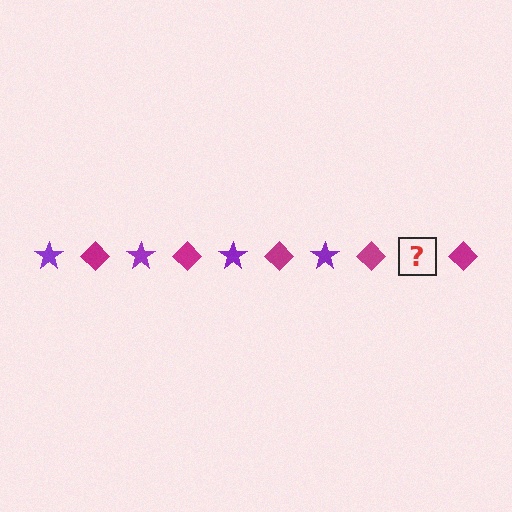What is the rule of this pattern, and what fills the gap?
The rule is that the pattern alternates between purple star and magenta diamond. The gap should be filled with a purple star.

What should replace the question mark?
The question mark should be replaced with a purple star.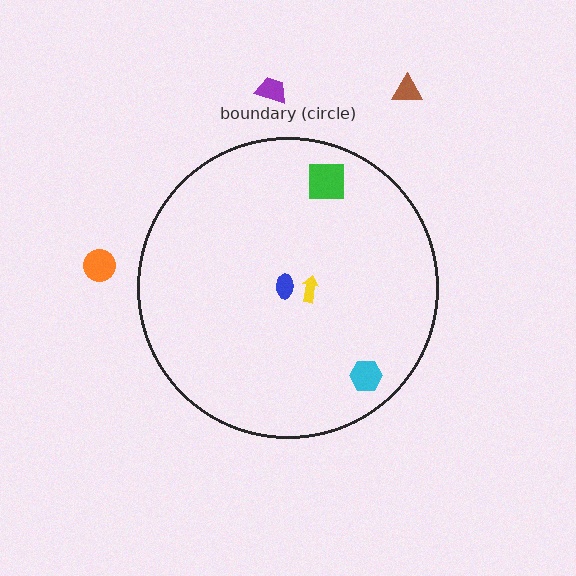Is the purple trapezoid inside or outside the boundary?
Outside.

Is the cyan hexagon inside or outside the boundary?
Inside.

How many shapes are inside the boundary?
4 inside, 3 outside.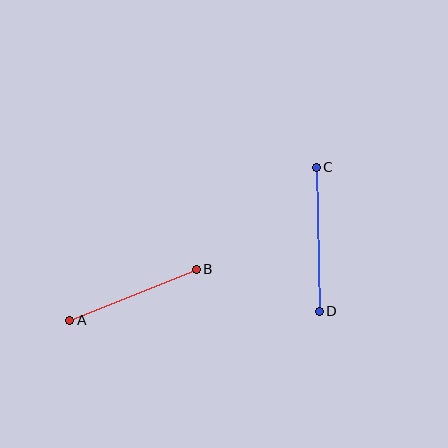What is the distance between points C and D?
The distance is approximately 144 pixels.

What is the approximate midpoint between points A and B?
The midpoint is at approximately (133, 295) pixels.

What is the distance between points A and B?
The distance is approximately 136 pixels.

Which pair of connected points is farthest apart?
Points C and D are farthest apart.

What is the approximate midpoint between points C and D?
The midpoint is at approximately (318, 239) pixels.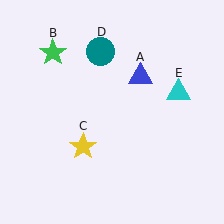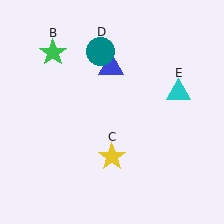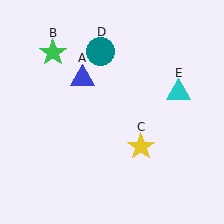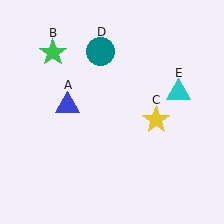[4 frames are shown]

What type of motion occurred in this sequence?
The blue triangle (object A), yellow star (object C) rotated counterclockwise around the center of the scene.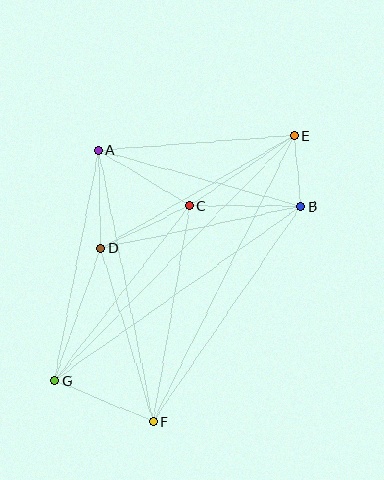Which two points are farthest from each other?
Points E and G are farthest from each other.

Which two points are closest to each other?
Points B and E are closest to each other.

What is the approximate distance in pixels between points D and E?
The distance between D and E is approximately 224 pixels.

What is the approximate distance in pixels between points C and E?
The distance between C and E is approximately 126 pixels.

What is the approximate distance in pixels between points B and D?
The distance between B and D is approximately 204 pixels.